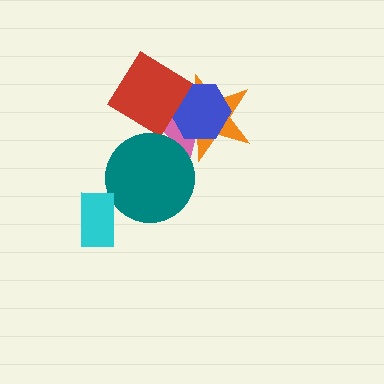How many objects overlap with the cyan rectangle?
0 objects overlap with the cyan rectangle.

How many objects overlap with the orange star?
3 objects overlap with the orange star.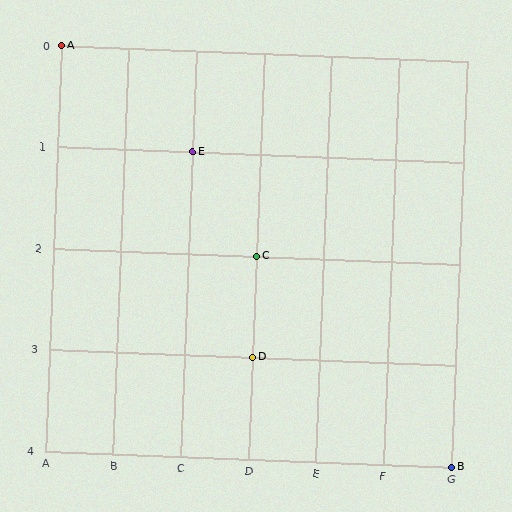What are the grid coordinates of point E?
Point E is at grid coordinates (C, 1).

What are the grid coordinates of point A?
Point A is at grid coordinates (A, 0).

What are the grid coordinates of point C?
Point C is at grid coordinates (D, 2).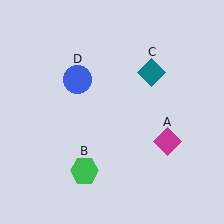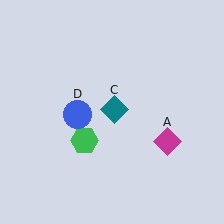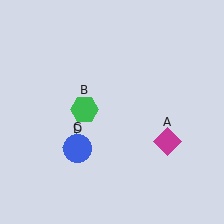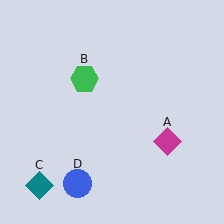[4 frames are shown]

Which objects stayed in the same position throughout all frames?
Magenta diamond (object A) remained stationary.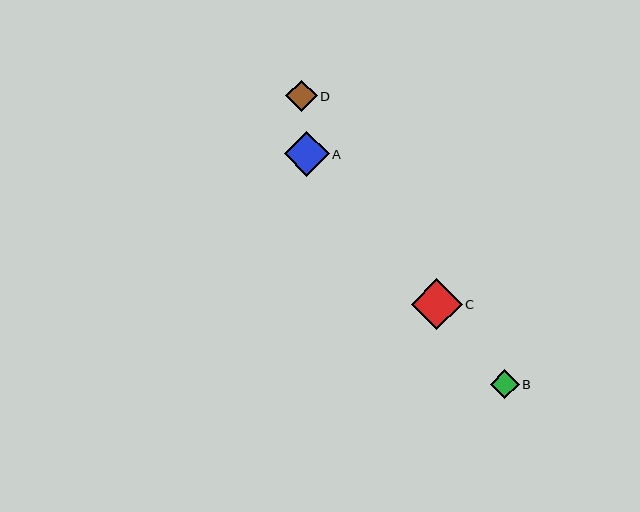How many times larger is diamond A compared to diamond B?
Diamond A is approximately 1.6 times the size of diamond B.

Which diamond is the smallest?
Diamond B is the smallest with a size of approximately 28 pixels.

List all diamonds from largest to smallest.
From largest to smallest: C, A, D, B.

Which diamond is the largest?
Diamond C is the largest with a size of approximately 51 pixels.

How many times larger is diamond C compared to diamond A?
Diamond C is approximately 1.1 times the size of diamond A.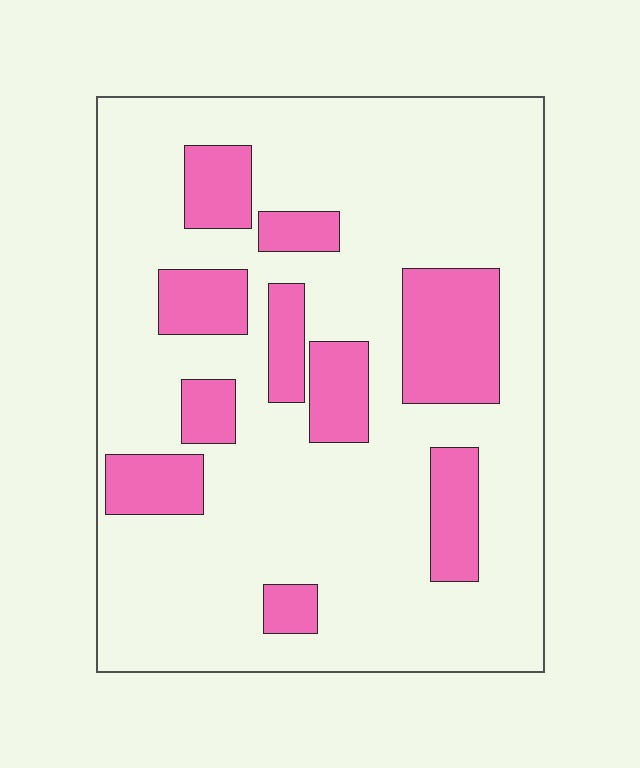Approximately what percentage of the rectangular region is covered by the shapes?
Approximately 20%.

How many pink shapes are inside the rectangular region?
10.